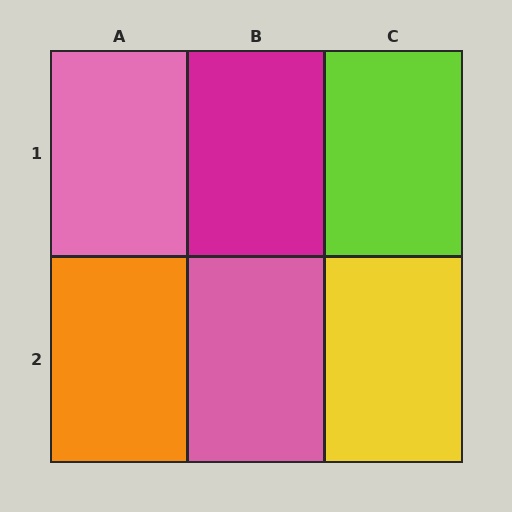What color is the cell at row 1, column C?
Lime.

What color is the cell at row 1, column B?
Magenta.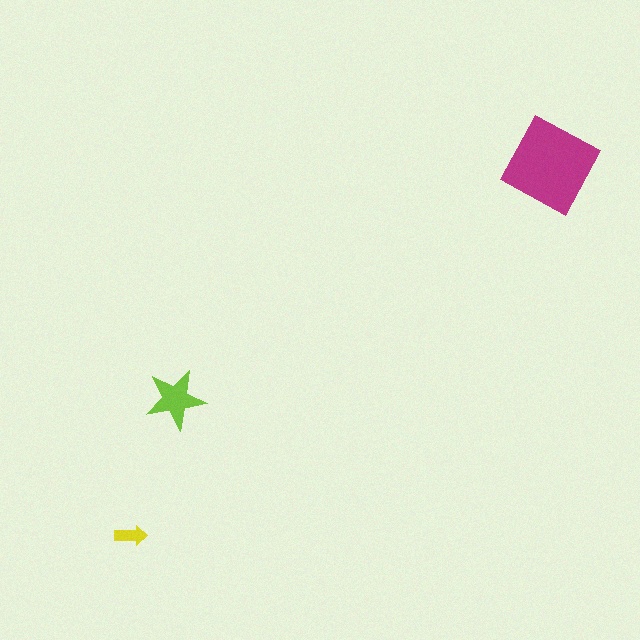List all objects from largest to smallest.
The magenta diamond, the lime star, the yellow arrow.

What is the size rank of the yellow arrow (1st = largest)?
3rd.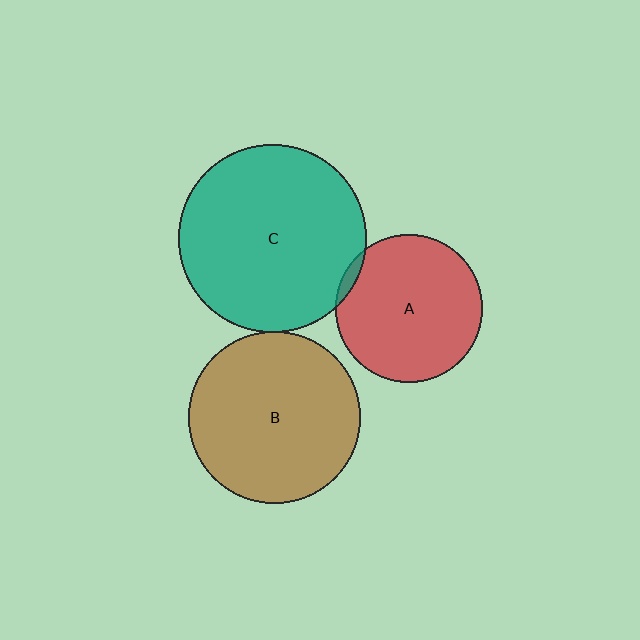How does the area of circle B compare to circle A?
Approximately 1.4 times.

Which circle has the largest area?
Circle C (teal).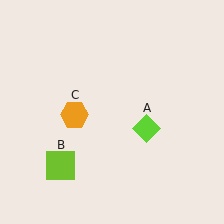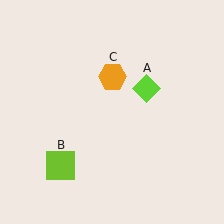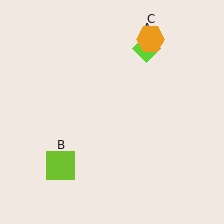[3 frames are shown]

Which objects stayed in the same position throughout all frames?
Lime square (object B) remained stationary.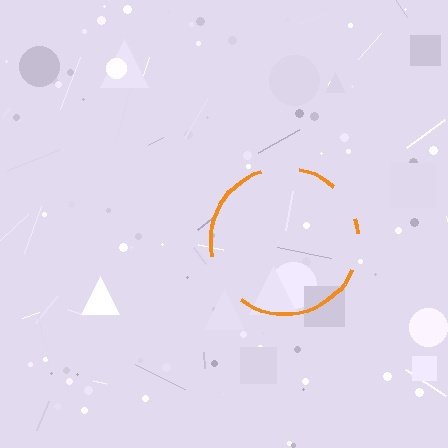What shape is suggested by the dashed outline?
The dashed outline suggests a circle.